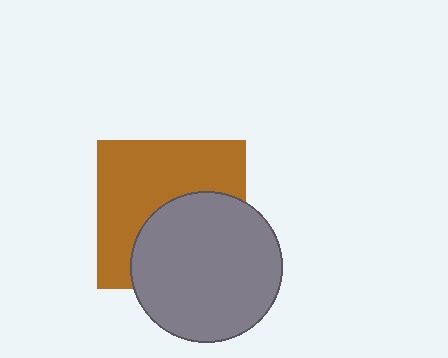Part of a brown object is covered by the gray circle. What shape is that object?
It is a square.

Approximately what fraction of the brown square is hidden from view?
Roughly 45% of the brown square is hidden behind the gray circle.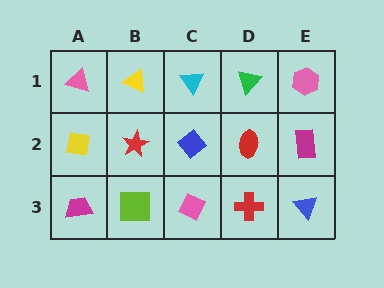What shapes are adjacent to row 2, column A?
A pink triangle (row 1, column A), a magenta trapezoid (row 3, column A), a red star (row 2, column B).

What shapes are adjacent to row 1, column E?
A magenta rectangle (row 2, column E), a green triangle (row 1, column D).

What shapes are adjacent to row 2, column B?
A yellow triangle (row 1, column B), a lime square (row 3, column B), a yellow square (row 2, column A), a blue diamond (row 2, column C).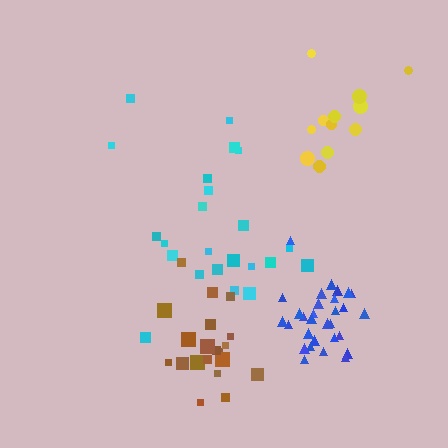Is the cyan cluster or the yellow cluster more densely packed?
Yellow.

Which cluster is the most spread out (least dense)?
Cyan.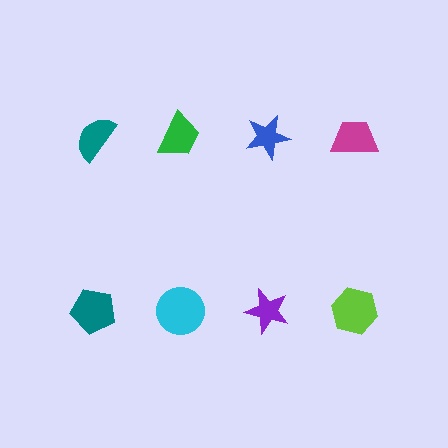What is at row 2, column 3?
A purple star.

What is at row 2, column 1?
A teal pentagon.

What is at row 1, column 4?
A magenta trapezoid.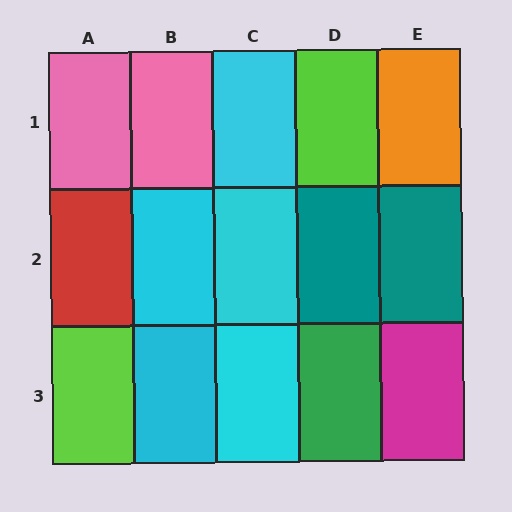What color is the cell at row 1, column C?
Cyan.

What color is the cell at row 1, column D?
Lime.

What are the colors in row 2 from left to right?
Red, cyan, cyan, teal, teal.